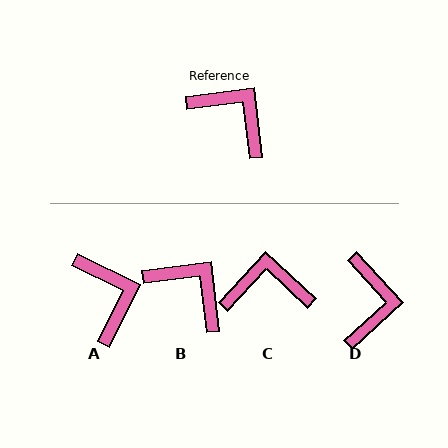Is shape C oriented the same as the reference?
No, it is off by about 41 degrees.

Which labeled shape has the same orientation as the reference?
B.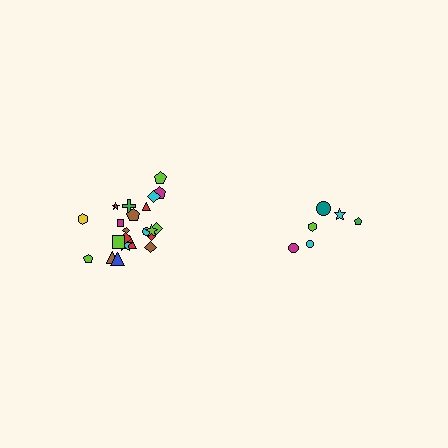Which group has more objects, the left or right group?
The left group.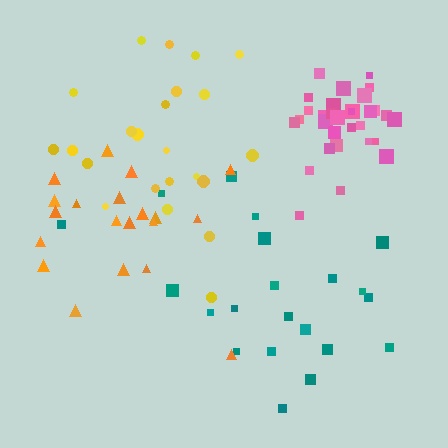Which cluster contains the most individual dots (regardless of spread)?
Pink (31).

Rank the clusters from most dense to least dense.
pink, yellow, orange, teal.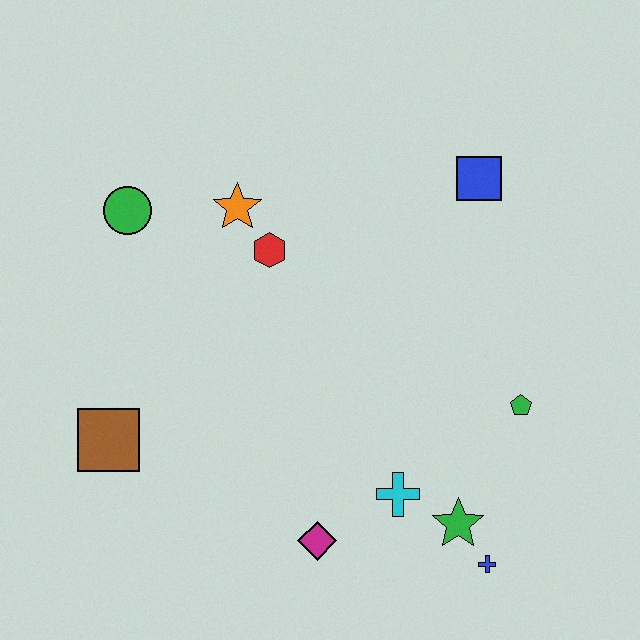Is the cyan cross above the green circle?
No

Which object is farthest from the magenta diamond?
The blue square is farthest from the magenta diamond.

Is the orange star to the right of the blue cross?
No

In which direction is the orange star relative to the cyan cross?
The orange star is above the cyan cross.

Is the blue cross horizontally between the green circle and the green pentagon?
Yes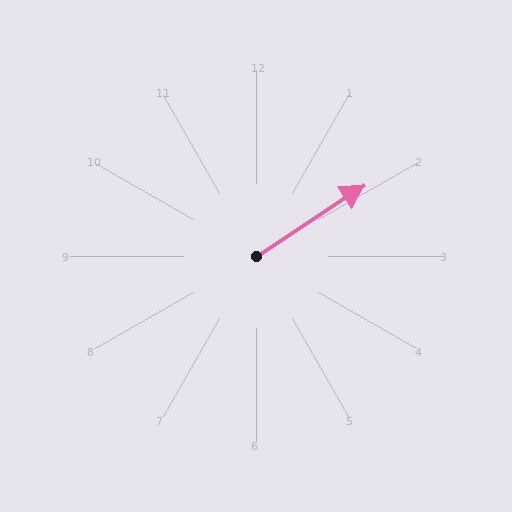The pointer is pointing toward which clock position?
Roughly 2 o'clock.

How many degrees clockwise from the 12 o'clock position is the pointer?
Approximately 57 degrees.